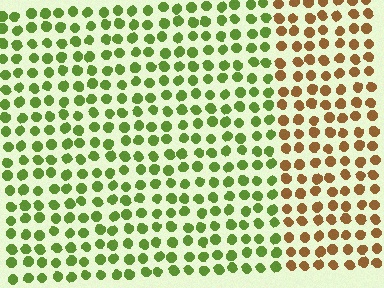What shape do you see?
I see a rectangle.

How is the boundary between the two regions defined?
The boundary is defined purely by a slight shift in hue (about 64 degrees). Spacing, size, and orientation are identical on both sides.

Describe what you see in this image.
The image is filled with small brown elements in a uniform arrangement. A rectangle-shaped region is visible where the elements are tinted to a slightly different hue, forming a subtle color boundary.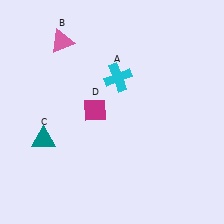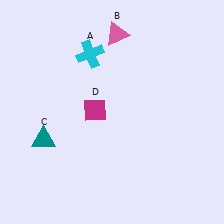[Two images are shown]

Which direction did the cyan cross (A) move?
The cyan cross (A) moved left.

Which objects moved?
The objects that moved are: the cyan cross (A), the pink triangle (B).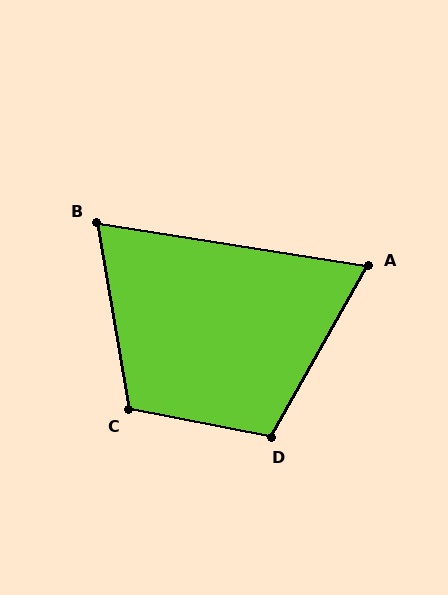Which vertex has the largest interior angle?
C, at approximately 111 degrees.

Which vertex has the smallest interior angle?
A, at approximately 69 degrees.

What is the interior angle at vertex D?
Approximately 108 degrees (obtuse).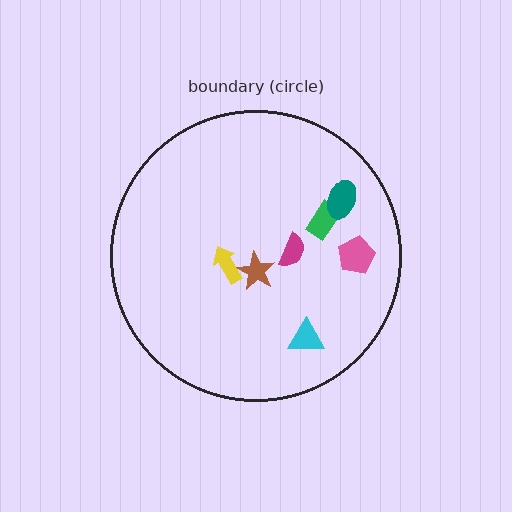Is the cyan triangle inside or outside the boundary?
Inside.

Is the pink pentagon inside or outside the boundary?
Inside.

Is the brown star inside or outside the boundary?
Inside.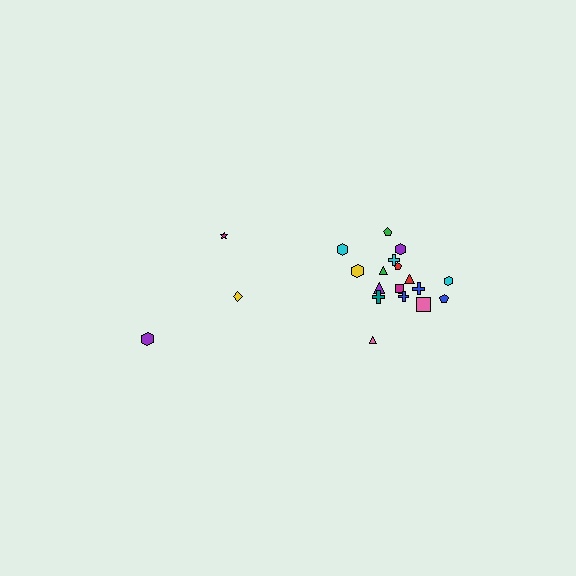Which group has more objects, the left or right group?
The right group.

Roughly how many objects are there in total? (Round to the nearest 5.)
Roughly 20 objects in total.